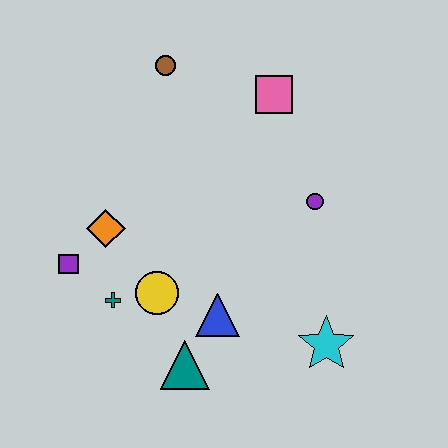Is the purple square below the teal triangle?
No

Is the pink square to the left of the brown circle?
No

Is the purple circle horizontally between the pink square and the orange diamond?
No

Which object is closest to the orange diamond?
The purple square is closest to the orange diamond.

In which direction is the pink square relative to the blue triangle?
The pink square is above the blue triangle.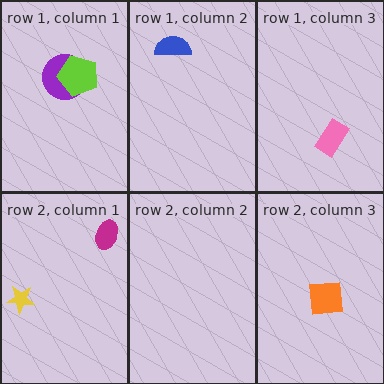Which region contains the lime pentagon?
The row 1, column 1 region.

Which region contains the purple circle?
The row 1, column 1 region.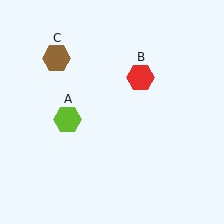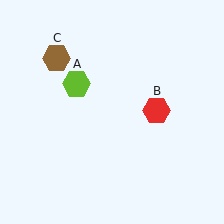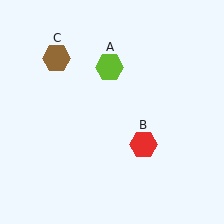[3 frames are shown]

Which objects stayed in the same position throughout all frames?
Brown hexagon (object C) remained stationary.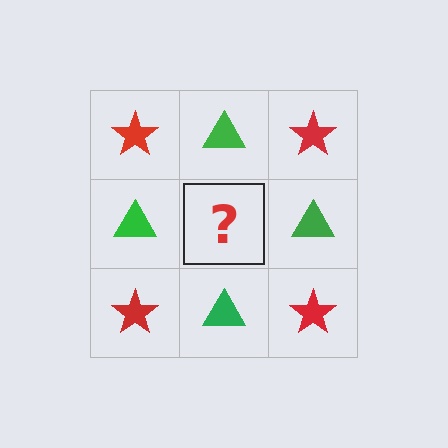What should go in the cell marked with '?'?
The missing cell should contain a red star.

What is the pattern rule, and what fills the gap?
The rule is that it alternates red star and green triangle in a checkerboard pattern. The gap should be filled with a red star.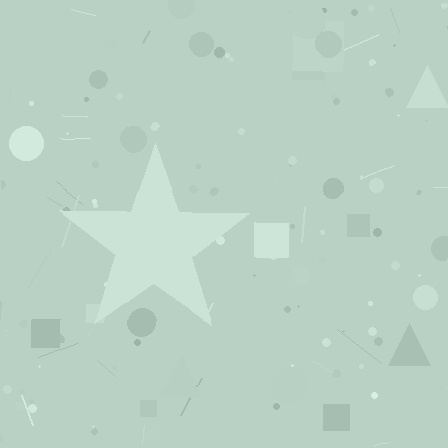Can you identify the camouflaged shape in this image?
The camouflaged shape is a star.